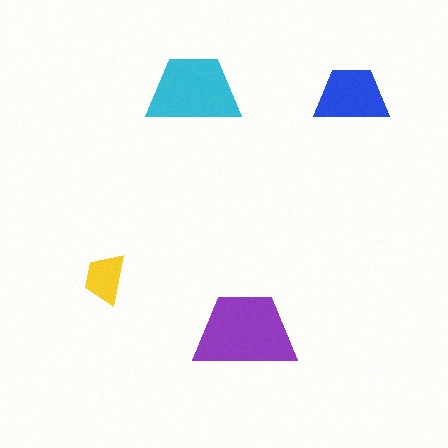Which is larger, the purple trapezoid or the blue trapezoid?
The purple one.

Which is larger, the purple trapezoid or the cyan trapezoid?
The purple one.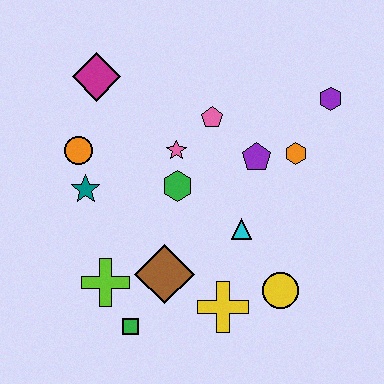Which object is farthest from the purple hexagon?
The green square is farthest from the purple hexagon.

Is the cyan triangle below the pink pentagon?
Yes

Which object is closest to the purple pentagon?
The orange hexagon is closest to the purple pentagon.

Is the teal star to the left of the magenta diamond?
Yes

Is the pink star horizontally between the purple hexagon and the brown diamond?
Yes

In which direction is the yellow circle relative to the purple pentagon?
The yellow circle is below the purple pentagon.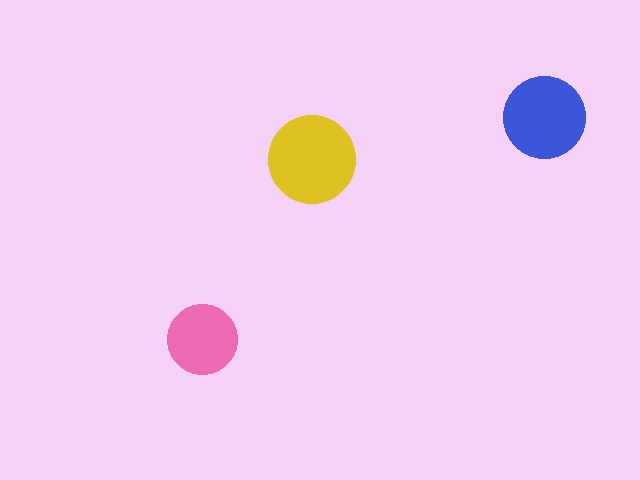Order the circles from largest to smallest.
the yellow one, the blue one, the pink one.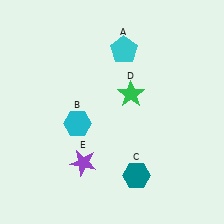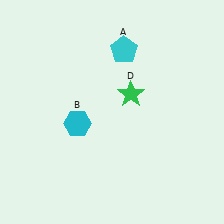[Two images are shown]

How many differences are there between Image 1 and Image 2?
There are 2 differences between the two images.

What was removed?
The teal hexagon (C), the purple star (E) were removed in Image 2.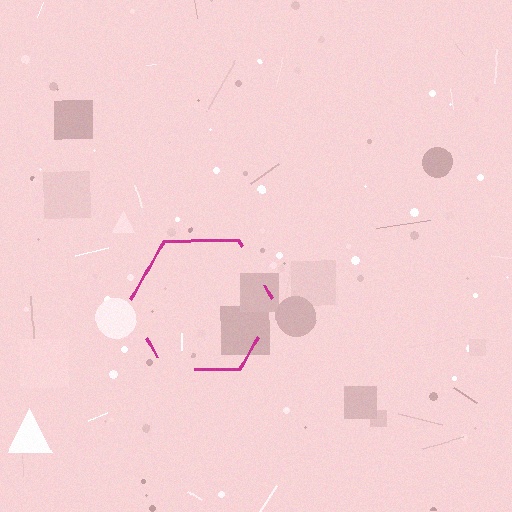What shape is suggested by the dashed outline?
The dashed outline suggests a hexagon.